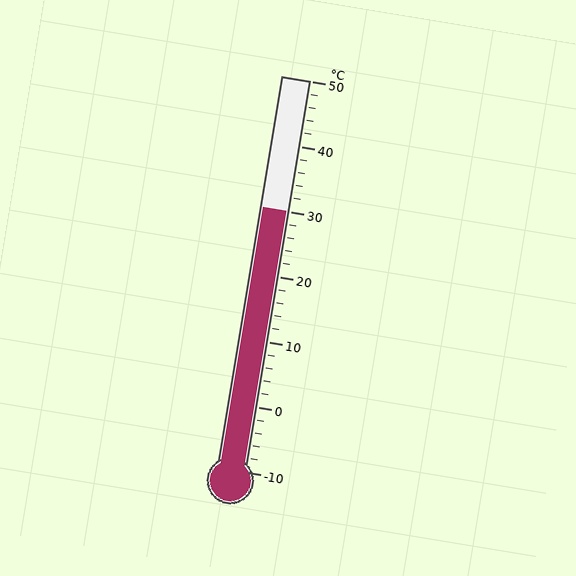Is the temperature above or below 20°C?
The temperature is above 20°C.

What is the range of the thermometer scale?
The thermometer scale ranges from -10°C to 50°C.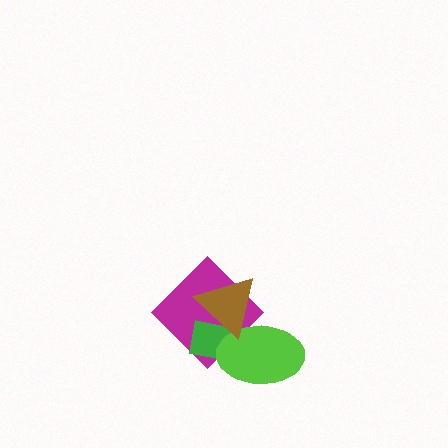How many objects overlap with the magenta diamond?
3 objects overlap with the magenta diamond.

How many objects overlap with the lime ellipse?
3 objects overlap with the lime ellipse.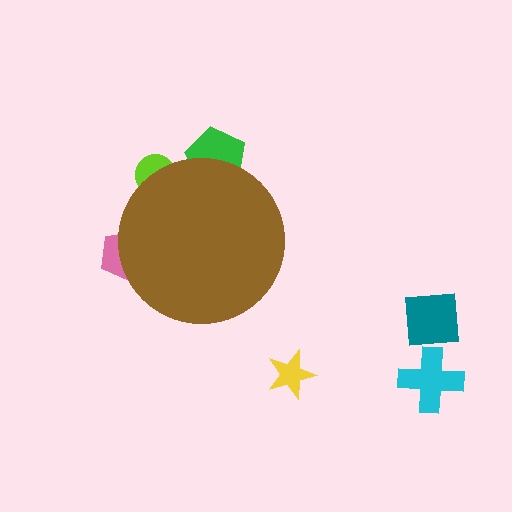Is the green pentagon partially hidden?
Yes, the green pentagon is partially hidden behind the brown circle.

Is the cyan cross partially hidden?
No, the cyan cross is fully visible.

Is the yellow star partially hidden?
No, the yellow star is fully visible.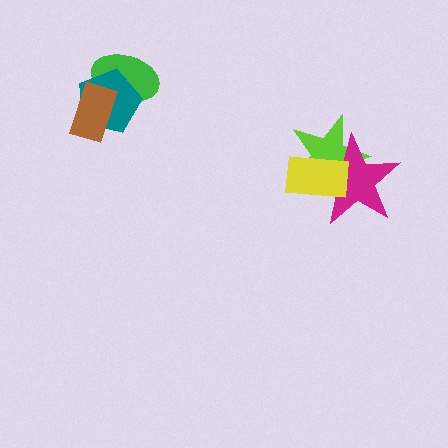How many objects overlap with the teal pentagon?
2 objects overlap with the teal pentagon.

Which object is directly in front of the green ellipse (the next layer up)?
The teal pentagon is directly in front of the green ellipse.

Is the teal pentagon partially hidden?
Yes, it is partially covered by another shape.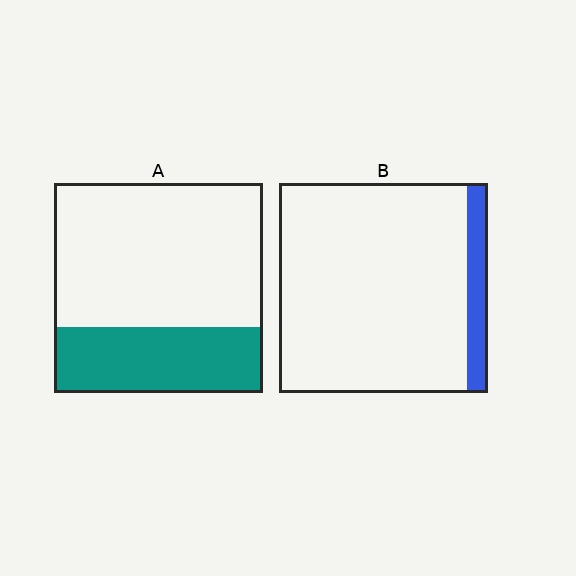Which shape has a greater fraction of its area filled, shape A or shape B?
Shape A.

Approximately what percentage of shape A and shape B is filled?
A is approximately 30% and B is approximately 10%.